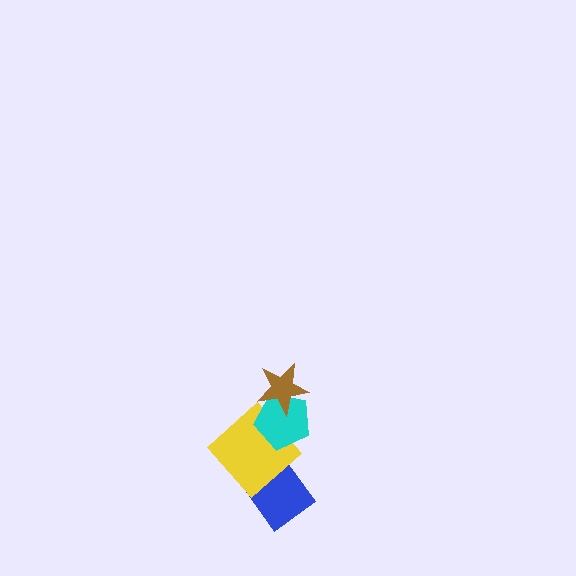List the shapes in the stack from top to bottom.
From top to bottom: the brown star, the cyan pentagon, the yellow diamond, the blue diamond.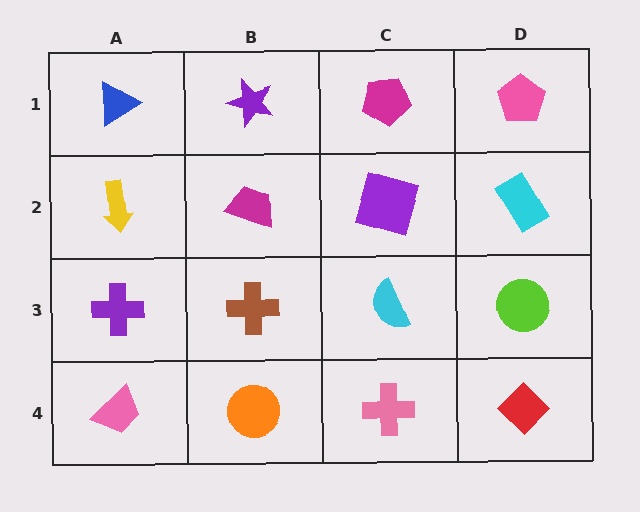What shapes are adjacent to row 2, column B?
A purple star (row 1, column B), a brown cross (row 3, column B), a yellow arrow (row 2, column A), a purple square (row 2, column C).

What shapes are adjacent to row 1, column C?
A purple square (row 2, column C), a purple star (row 1, column B), a pink pentagon (row 1, column D).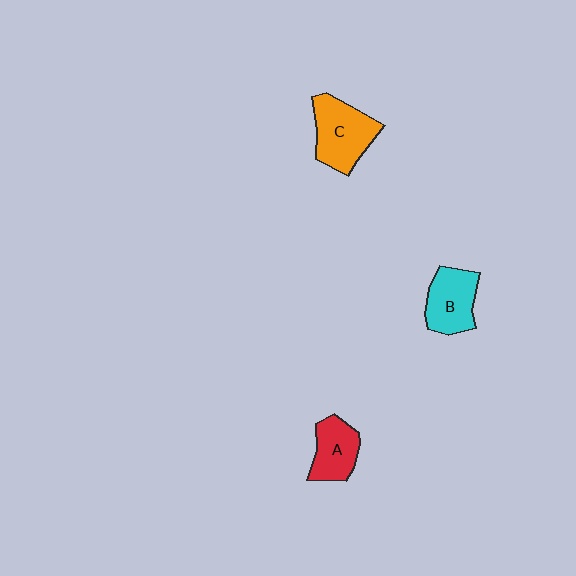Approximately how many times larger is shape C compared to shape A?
Approximately 1.4 times.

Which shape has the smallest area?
Shape A (red).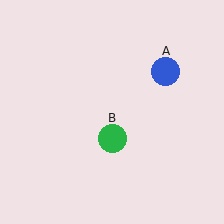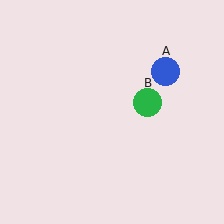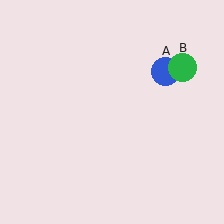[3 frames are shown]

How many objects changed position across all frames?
1 object changed position: green circle (object B).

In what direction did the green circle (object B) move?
The green circle (object B) moved up and to the right.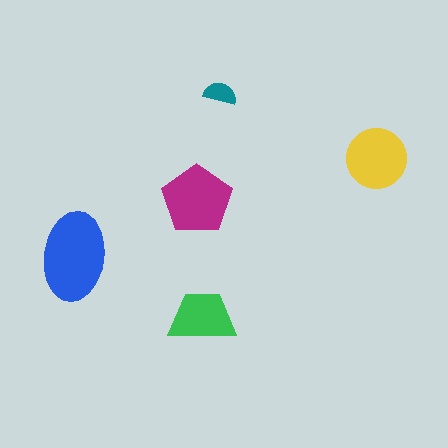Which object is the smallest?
The teal semicircle.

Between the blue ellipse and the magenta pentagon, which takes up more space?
The blue ellipse.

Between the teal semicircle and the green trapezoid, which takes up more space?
The green trapezoid.